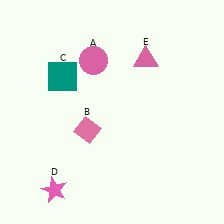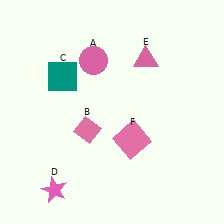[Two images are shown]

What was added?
A pink square (F) was added in Image 2.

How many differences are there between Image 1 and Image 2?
There is 1 difference between the two images.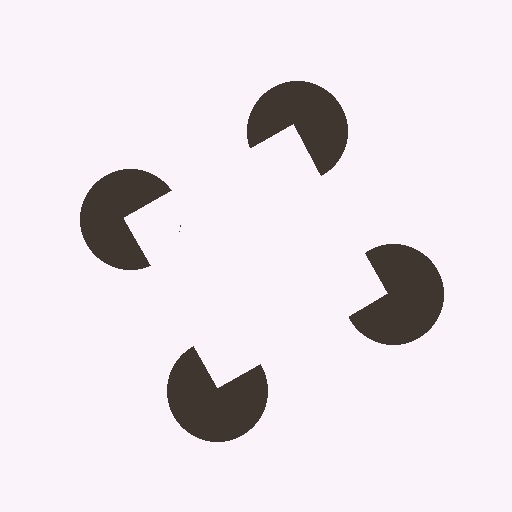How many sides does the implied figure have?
4 sides.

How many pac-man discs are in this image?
There are 4 — one at each vertex of the illusory square.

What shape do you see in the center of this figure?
An illusory square — its edges are inferred from the aligned wedge cuts in the pac-man discs, not physically drawn.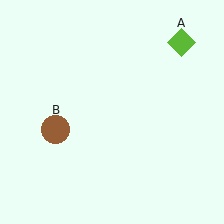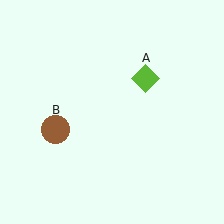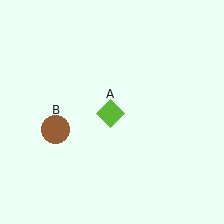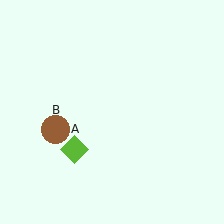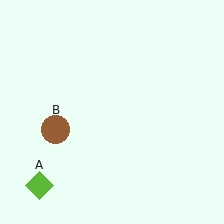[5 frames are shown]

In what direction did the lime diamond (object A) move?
The lime diamond (object A) moved down and to the left.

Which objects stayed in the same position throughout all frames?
Brown circle (object B) remained stationary.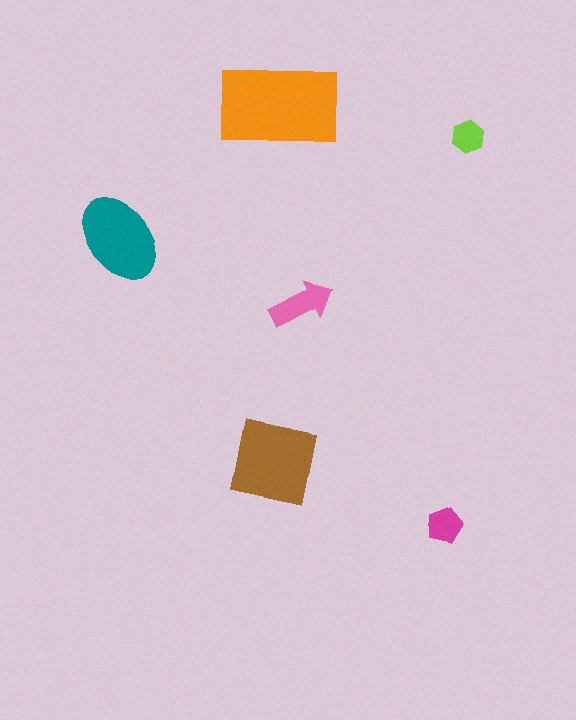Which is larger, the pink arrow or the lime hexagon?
The pink arrow.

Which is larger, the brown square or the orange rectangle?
The orange rectangle.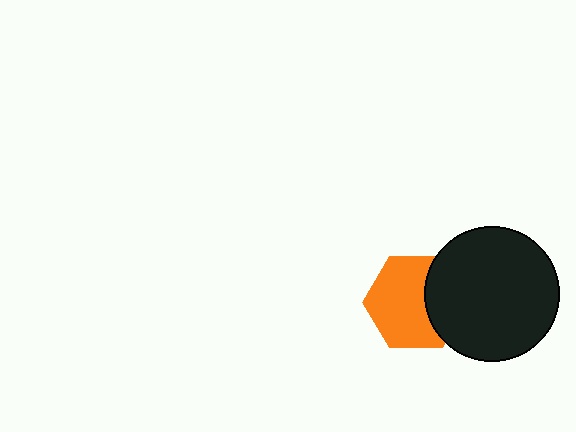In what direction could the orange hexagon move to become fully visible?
The orange hexagon could move left. That would shift it out from behind the black circle entirely.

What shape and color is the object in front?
The object in front is a black circle.